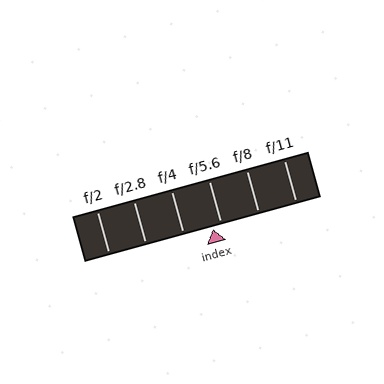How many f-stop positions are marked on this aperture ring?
There are 6 f-stop positions marked.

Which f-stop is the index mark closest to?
The index mark is closest to f/5.6.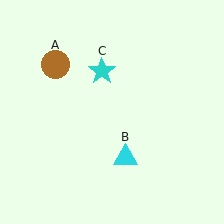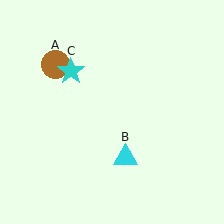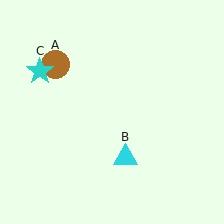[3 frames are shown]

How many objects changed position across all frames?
1 object changed position: cyan star (object C).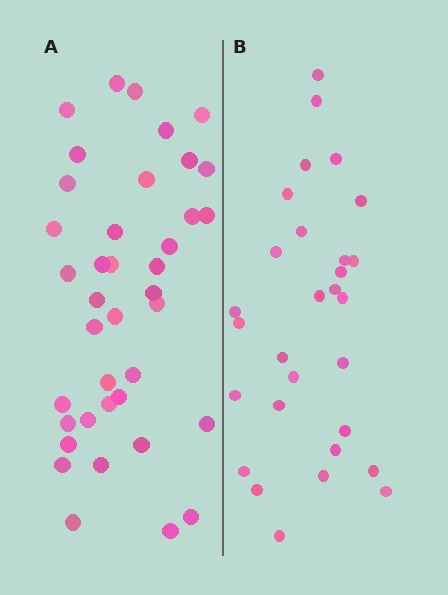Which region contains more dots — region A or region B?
Region A (the left region) has more dots.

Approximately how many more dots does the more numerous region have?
Region A has roughly 10 or so more dots than region B.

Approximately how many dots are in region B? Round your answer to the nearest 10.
About 30 dots. (The exact count is 29, which rounds to 30.)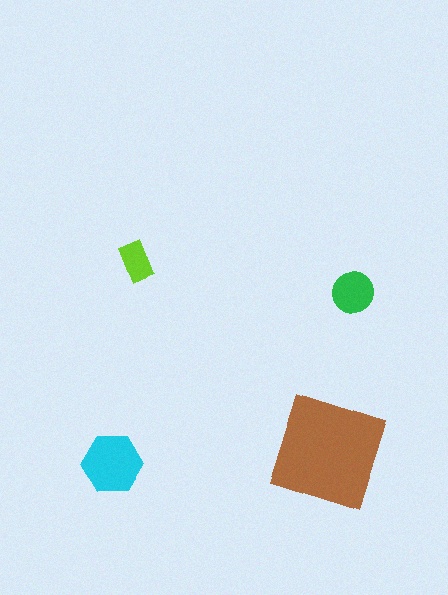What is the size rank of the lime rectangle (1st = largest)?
4th.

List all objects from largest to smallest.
The brown square, the cyan hexagon, the green circle, the lime rectangle.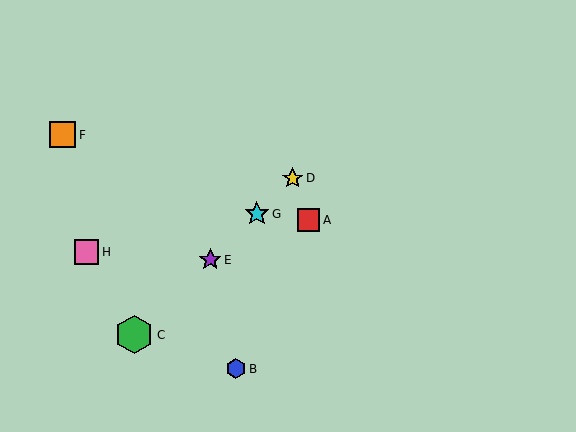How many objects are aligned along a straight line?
4 objects (C, D, E, G) are aligned along a straight line.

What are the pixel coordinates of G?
Object G is at (257, 214).